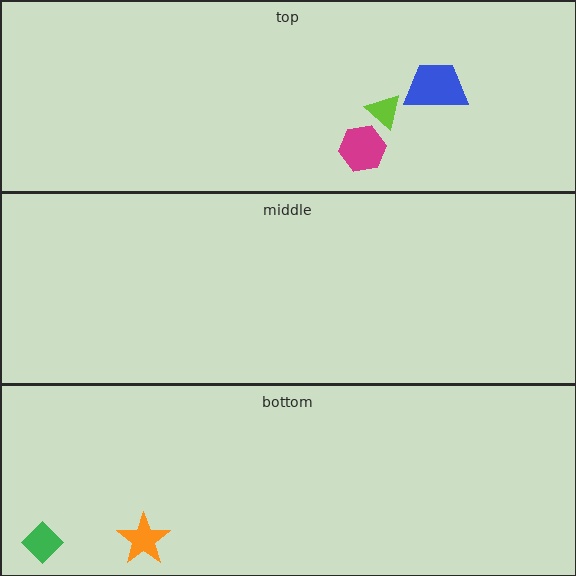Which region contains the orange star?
The bottom region.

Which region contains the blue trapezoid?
The top region.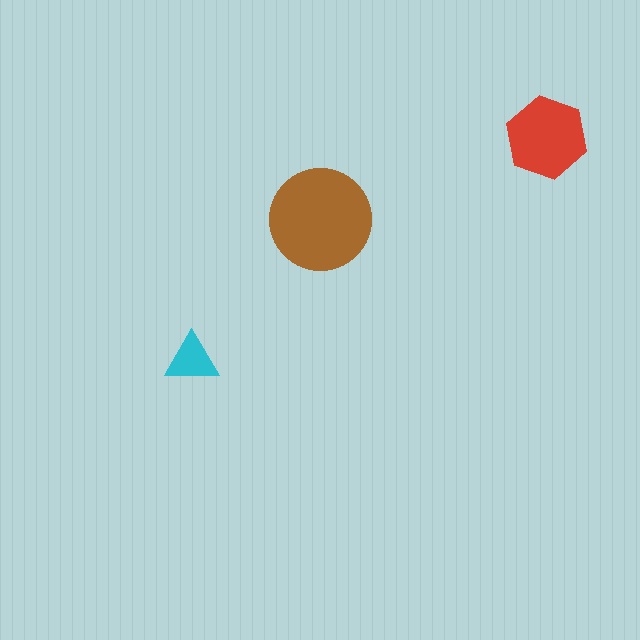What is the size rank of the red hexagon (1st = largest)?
2nd.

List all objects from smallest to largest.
The cyan triangle, the red hexagon, the brown circle.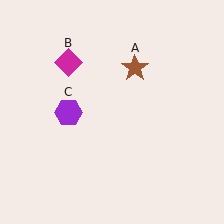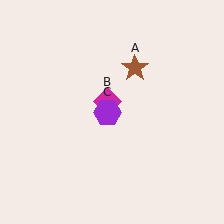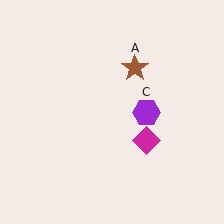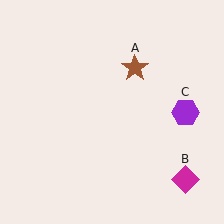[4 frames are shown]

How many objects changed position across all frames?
2 objects changed position: magenta diamond (object B), purple hexagon (object C).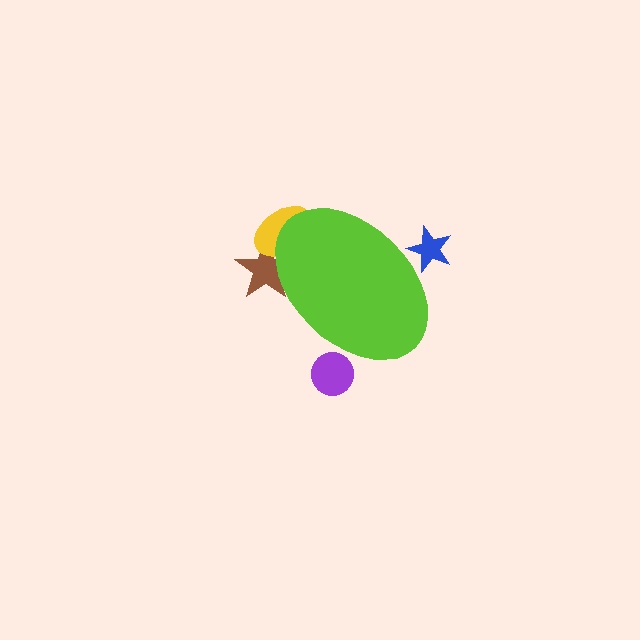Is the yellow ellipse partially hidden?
Yes, the yellow ellipse is partially hidden behind the lime ellipse.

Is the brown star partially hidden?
Yes, the brown star is partially hidden behind the lime ellipse.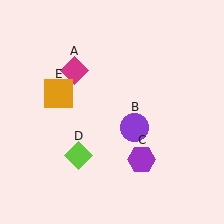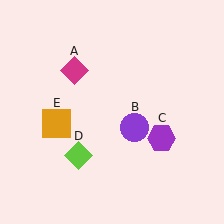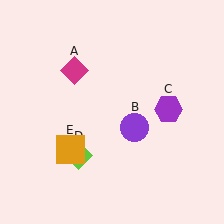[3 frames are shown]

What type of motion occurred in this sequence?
The purple hexagon (object C), orange square (object E) rotated counterclockwise around the center of the scene.